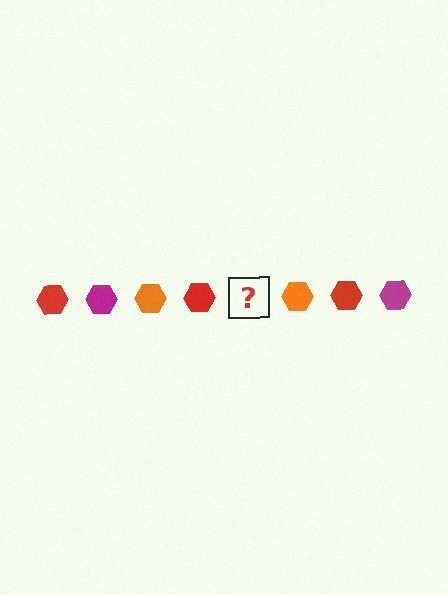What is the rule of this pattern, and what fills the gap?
The rule is that the pattern cycles through red, magenta, orange hexagons. The gap should be filled with a magenta hexagon.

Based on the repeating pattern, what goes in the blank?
The blank should be a magenta hexagon.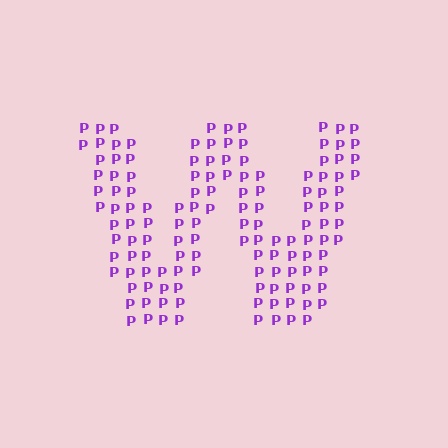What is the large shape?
The large shape is the letter W.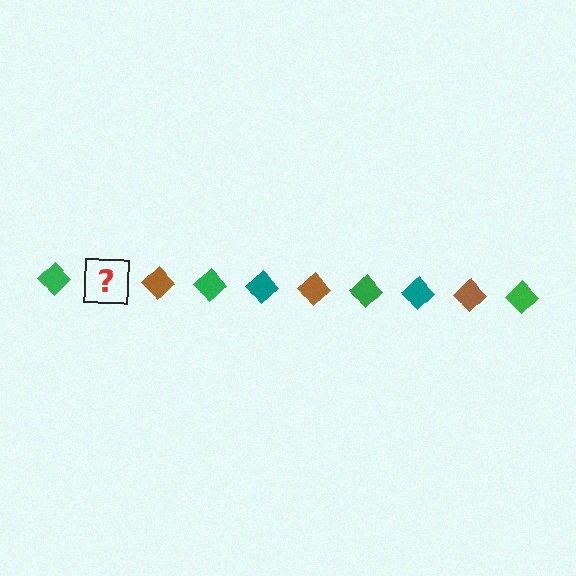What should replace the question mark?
The question mark should be replaced with a teal diamond.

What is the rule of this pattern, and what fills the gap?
The rule is that the pattern cycles through green, teal, brown diamonds. The gap should be filled with a teal diamond.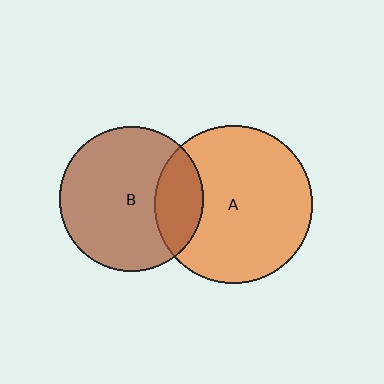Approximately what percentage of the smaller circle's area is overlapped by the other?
Approximately 25%.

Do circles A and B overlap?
Yes.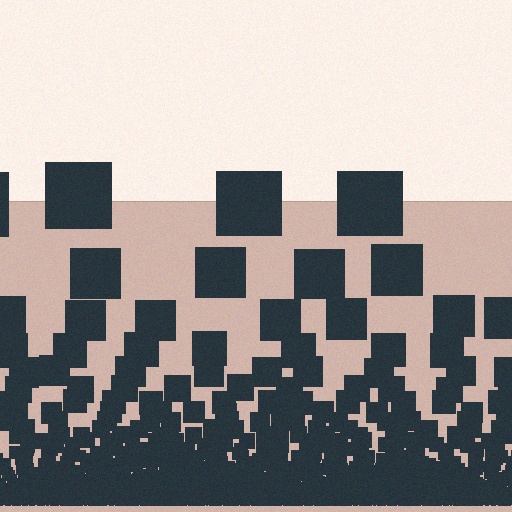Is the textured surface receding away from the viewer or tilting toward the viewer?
The surface appears to tilt toward the viewer. Texture elements get larger and sparser toward the top.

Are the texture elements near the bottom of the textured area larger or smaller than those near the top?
Smaller. The gradient is inverted — elements near the bottom are smaller and denser.